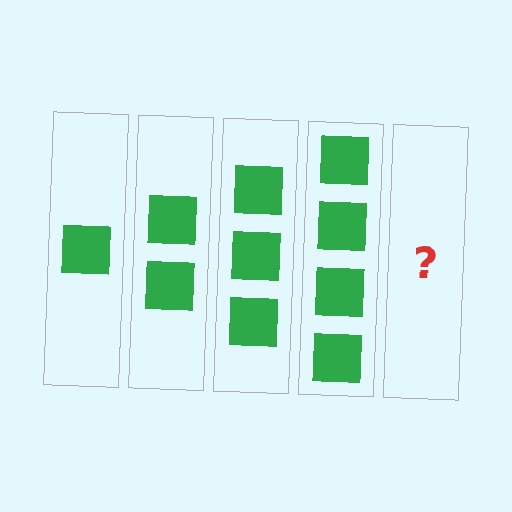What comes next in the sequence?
The next element should be 5 squares.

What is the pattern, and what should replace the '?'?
The pattern is that each step adds one more square. The '?' should be 5 squares.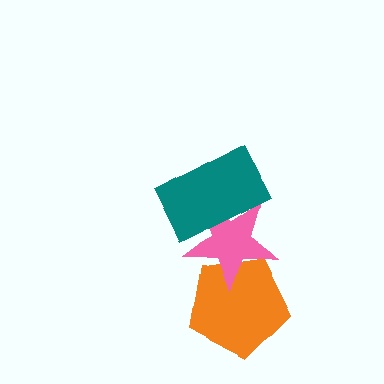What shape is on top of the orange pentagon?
The pink star is on top of the orange pentagon.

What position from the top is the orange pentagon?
The orange pentagon is 3rd from the top.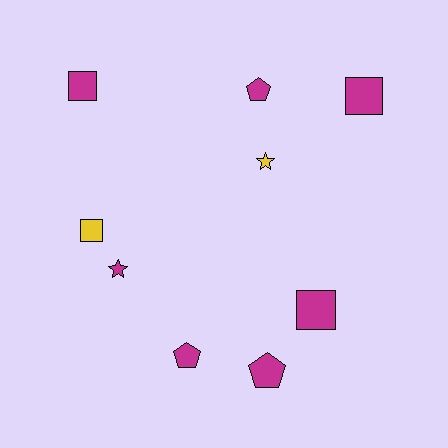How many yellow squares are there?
There is 1 yellow square.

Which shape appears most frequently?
Square, with 4 objects.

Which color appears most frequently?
Magenta, with 7 objects.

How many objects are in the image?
There are 9 objects.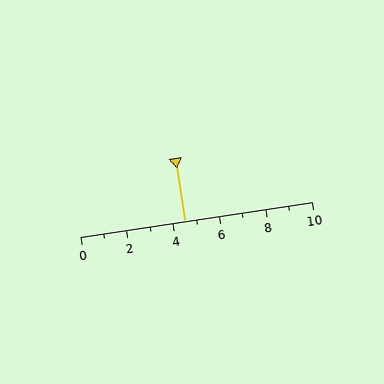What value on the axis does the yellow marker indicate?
The marker indicates approximately 4.5.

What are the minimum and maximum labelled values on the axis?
The axis runs from 0 to 10.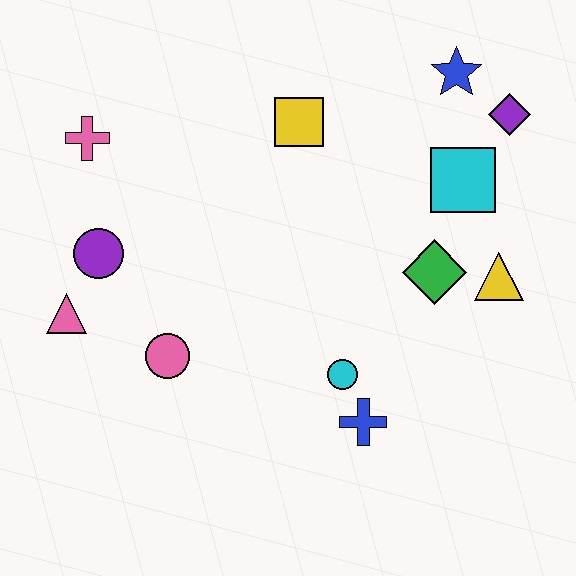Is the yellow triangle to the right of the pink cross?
Yes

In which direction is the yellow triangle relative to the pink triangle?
The yellow triangle is to the right of the pink triangle.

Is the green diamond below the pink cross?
Yes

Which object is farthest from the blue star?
The pink triangle is farthest from the blue star.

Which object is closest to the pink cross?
The purple circle is closest to the pink cross.